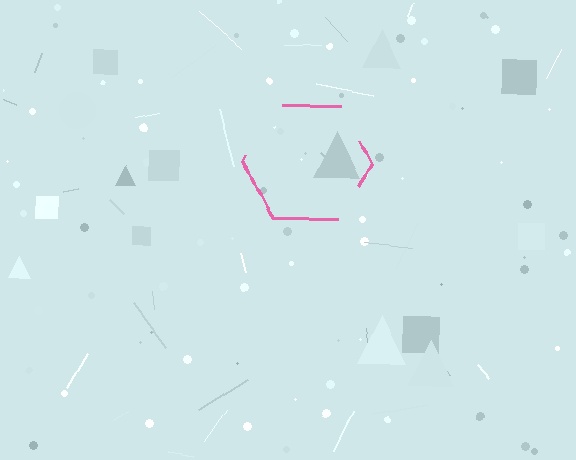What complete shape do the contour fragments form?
The contour fragments form a hexagon.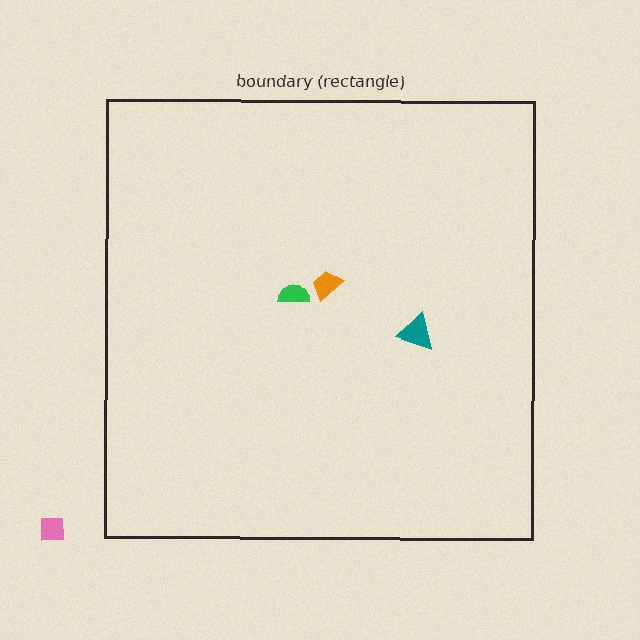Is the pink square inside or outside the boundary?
Outside.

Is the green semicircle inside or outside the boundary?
Inside.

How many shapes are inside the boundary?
3 inside, 1 outside.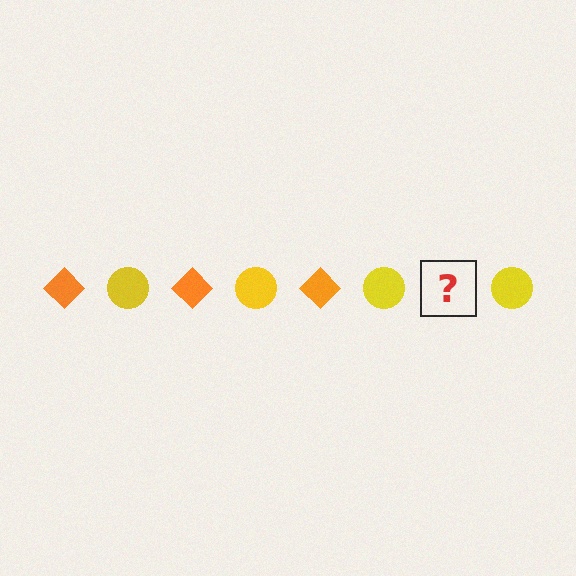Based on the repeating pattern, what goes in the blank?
The blank should be an orange diamond.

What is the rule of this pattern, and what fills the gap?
The rule is that the pattern alternates between orange diamond and yellow circle. The gap should be filled with an orange diamond.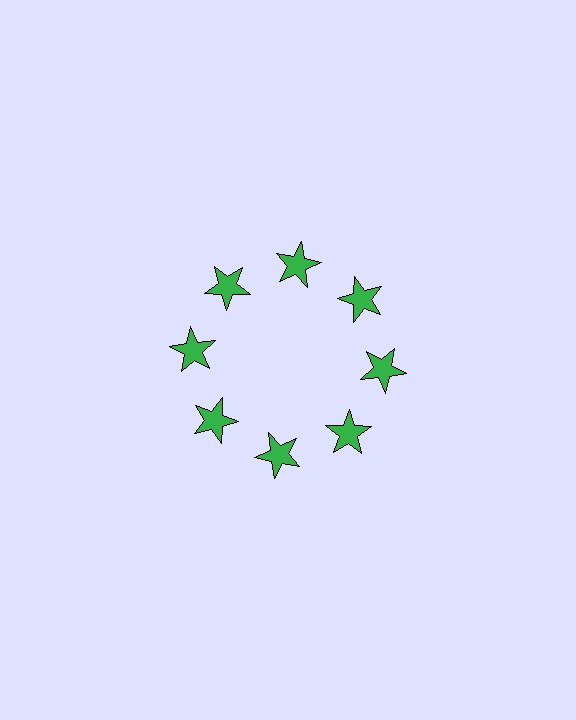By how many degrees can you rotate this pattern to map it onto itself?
The pattern maps onto itself every 45 degrees of rotation.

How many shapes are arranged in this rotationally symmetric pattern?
There are 8 shapes, arranged in 8 groups of 1.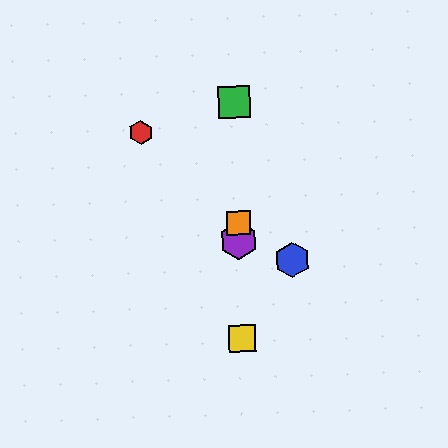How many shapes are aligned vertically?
4 shapes (the green square, the yellow square, the purple hexagon, the orange square) are aligned vertically.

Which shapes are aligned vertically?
The green square, the yellow square, the purple hexagon, the orange square are aligned vertically.